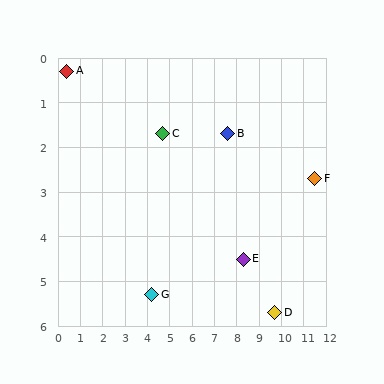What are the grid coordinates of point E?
Point E is at approximately (8.3, 4.5).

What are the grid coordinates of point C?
Point C is at approximately (4.7, 1.7).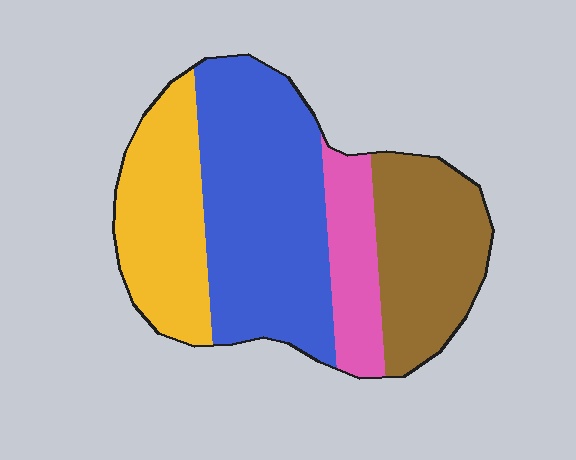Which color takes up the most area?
Blue, at roughly 40%.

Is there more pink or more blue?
Blue.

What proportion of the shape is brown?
Brown takes up between a sixth and a third of the shape.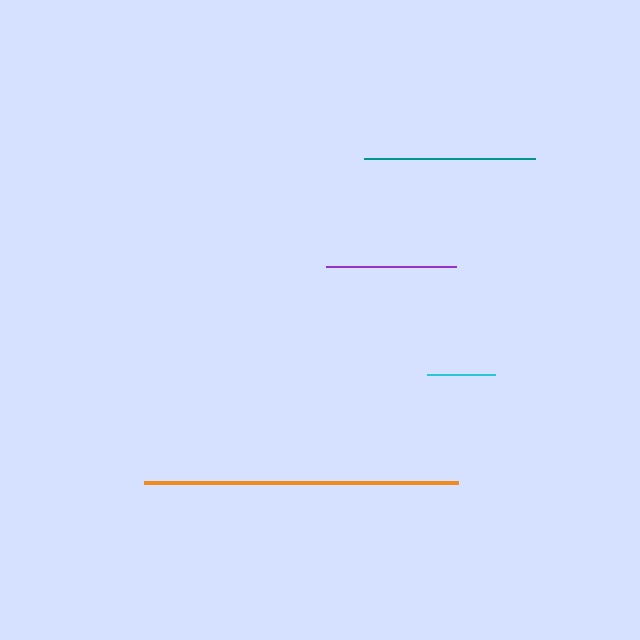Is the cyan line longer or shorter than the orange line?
The orange line is longer than the cyan line.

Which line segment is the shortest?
The cyan line is the shortest at approximately 68 pixels.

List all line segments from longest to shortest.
From longest to shortest: orange, teal, purple, cyan.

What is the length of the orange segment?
The orange segment is approximately 314 pixels long.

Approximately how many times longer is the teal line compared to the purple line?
The teal line is approximately 1.3 times the length of the purple line.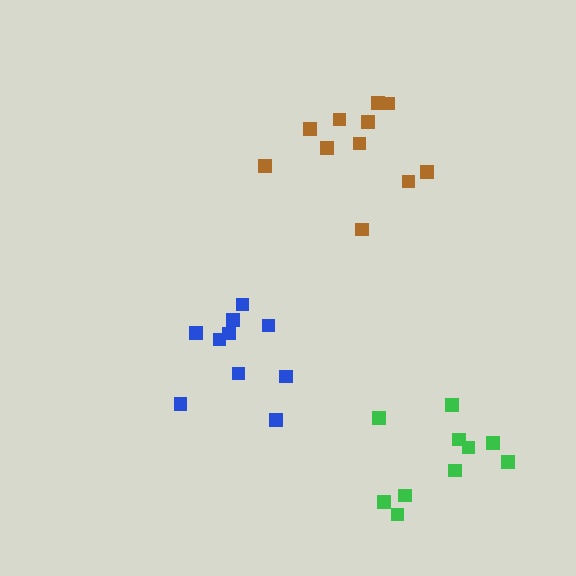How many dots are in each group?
Group 1: 10 dots, Group 2: 11 dots, Group 3: 10 dots (31 total).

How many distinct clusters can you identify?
There are 3 distinct clusters.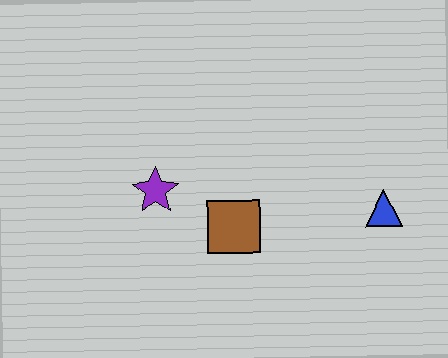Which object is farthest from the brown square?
The blue triangle is farthest from the brown square.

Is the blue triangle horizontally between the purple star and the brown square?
No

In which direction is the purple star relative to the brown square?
The purple star is to the left of the brown square.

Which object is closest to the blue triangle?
The brown square is closest to the blue triangle.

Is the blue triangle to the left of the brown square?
No